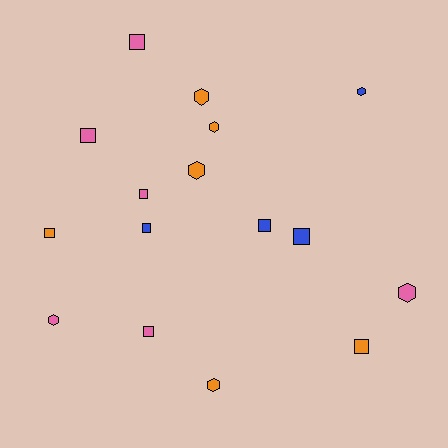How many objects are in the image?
There are 16 objects.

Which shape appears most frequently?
Square, with 9 objects.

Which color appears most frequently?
Pink, with 6 objects.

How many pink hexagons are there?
There are 2 pink hexagons.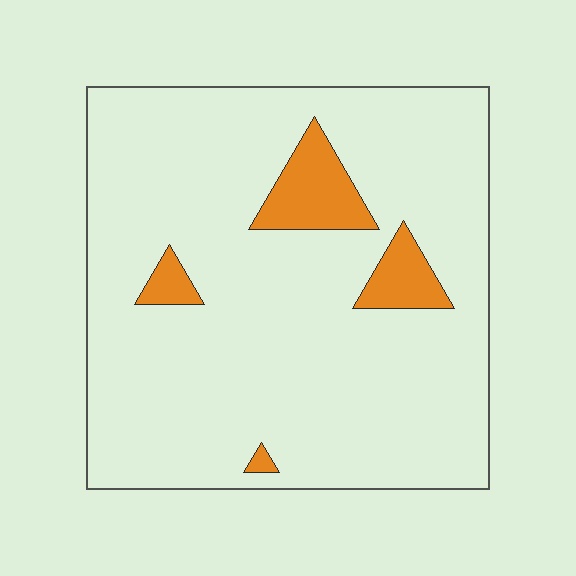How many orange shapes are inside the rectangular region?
4.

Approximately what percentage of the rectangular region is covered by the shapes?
Approximately 10%.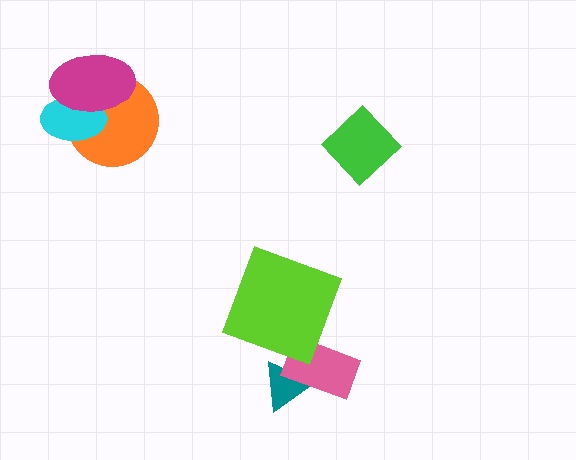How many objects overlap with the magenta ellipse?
2 objects overlap with the magenta ellipse.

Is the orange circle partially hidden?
Yes, it is partially covered by another shape.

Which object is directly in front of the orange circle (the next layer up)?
The cyan ellipse is directly in front of the orange circle.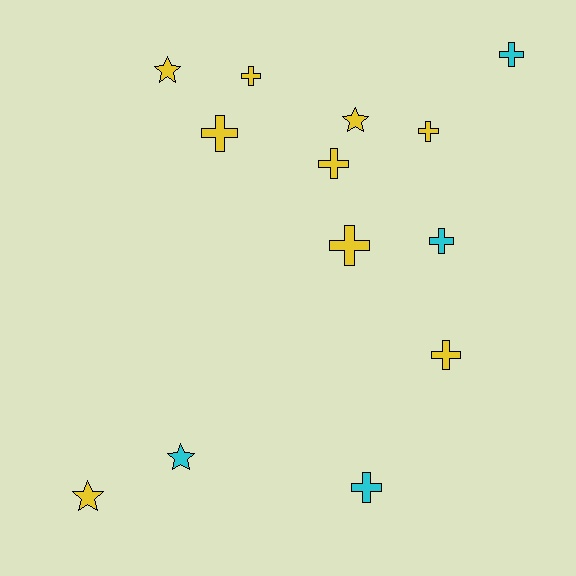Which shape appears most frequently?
Cross, with 9 objects.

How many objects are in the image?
There are 13 objects.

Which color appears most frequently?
Yellow, with 9 objects.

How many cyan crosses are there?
There are 3 cyan crosses.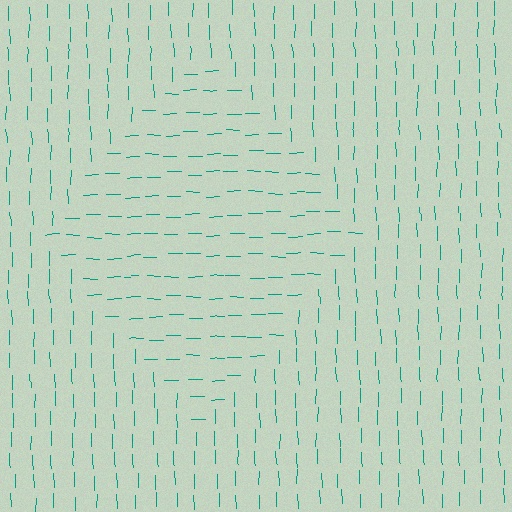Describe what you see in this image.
The image is filled with small teal line segments. A diamond region in the image has lines oriented differently from the surrounding lines, creating a visible texture boundary.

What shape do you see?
I see a diamond.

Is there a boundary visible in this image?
Yes, there is a texture boundary formed by a change in line orientation.